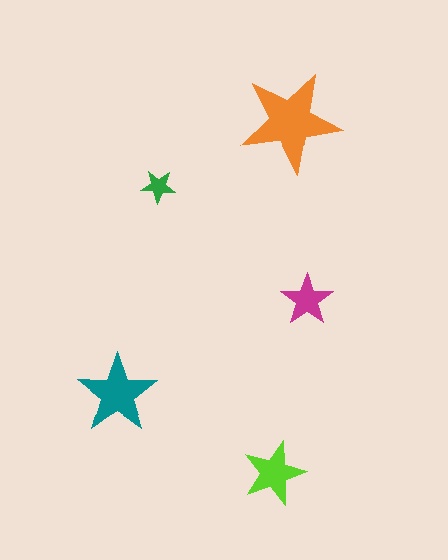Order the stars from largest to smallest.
the orange one, the teal one, the lime one, the magenta one, the green one.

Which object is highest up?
The orange star is topmost.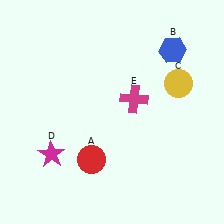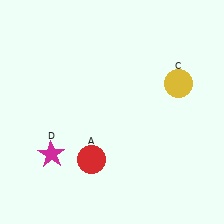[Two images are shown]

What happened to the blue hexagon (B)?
The blue hexagon (B) was removed in Image 2. It was in the top-right area of Image 1.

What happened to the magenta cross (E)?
The magenta cross (E) was removed in Image 2. It was in the top-right area of Image 1.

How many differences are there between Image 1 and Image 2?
There are 2 differences between the two images.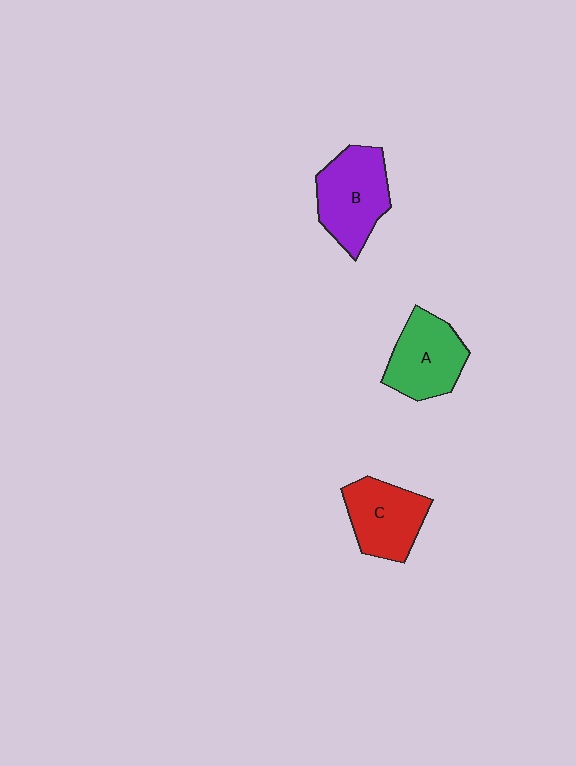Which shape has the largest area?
Shape B (purple).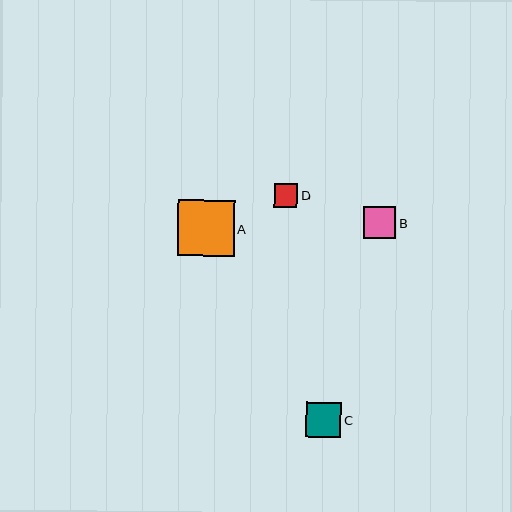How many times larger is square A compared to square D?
Square A is approximately 2.4 times the size of square D.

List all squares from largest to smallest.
From largest to smallest: A, C, B, D.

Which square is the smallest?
Square D is the smallest with a size of approximately 23 pixels.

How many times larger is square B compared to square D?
Square B is approximately 1.4 times the size of square D.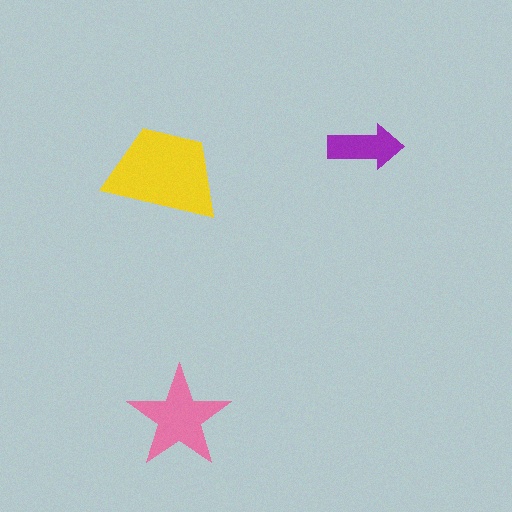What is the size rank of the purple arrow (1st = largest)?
3rd.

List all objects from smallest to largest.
The purple arrow, the pink star, the yellow trapezoid.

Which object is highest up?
The purple arrow is topmost.